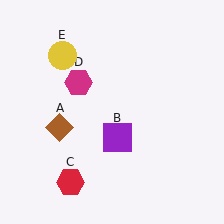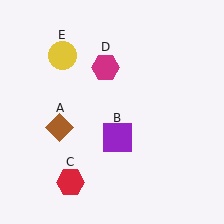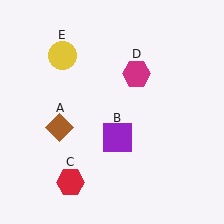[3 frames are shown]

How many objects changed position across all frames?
1 object changed position: magenta hexagon (object D).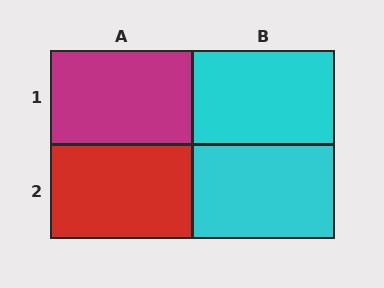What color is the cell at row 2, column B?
Cyan.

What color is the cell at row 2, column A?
Red.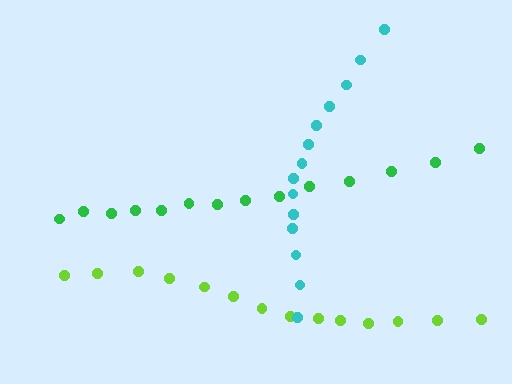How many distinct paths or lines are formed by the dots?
There are 3 distinct paths.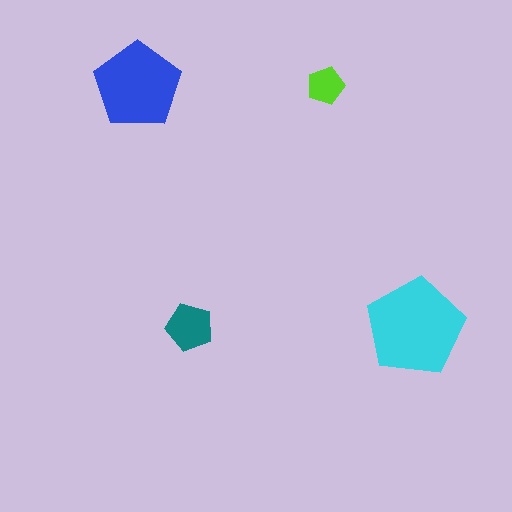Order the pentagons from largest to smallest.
the cyan one, the blue one, the teal one, the lime one.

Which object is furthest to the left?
The blue pentagon is leftmost.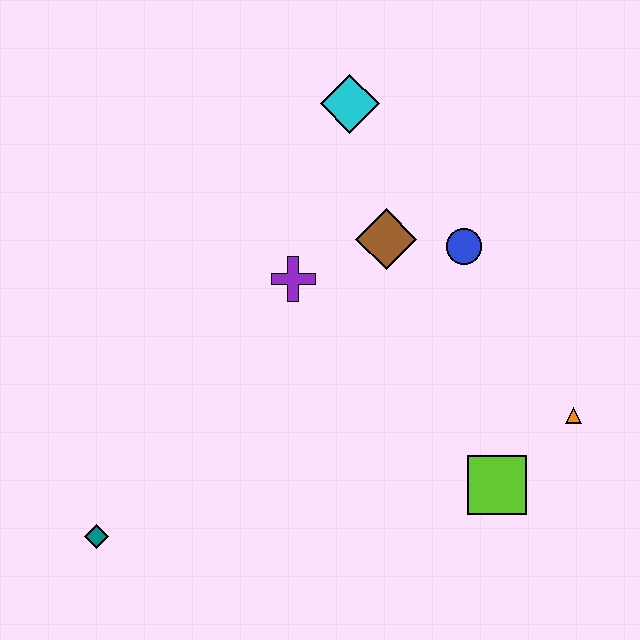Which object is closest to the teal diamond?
The purple cross is closest to the teal diamond.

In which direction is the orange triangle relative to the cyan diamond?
The orange triangle is below the cyan diamond.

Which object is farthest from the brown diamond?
The teal diamond is farthest from the brown diamond.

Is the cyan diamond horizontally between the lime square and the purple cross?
Yes